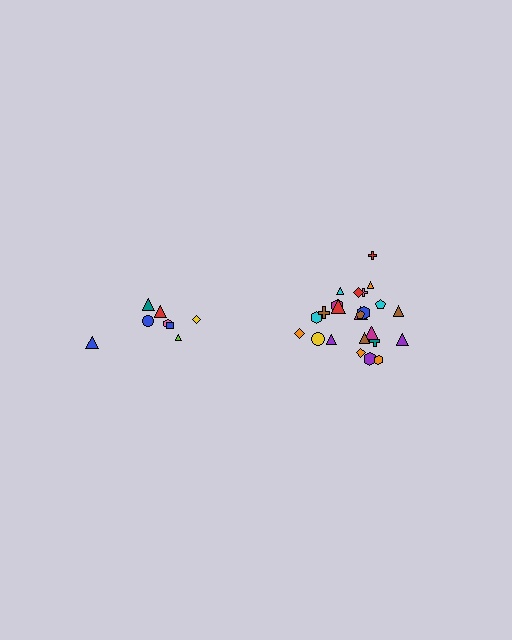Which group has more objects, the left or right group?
The right group.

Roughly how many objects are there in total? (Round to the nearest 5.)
Roughly 35 objects in total.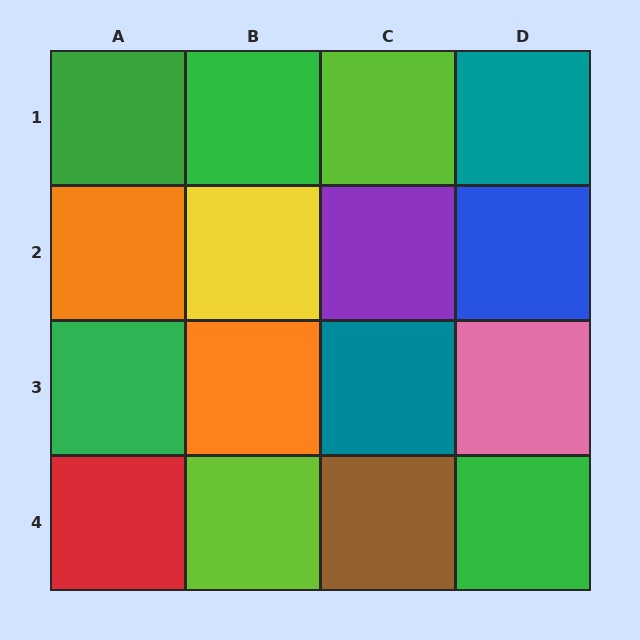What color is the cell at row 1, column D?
Teal.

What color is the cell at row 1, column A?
Green.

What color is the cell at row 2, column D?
Blue.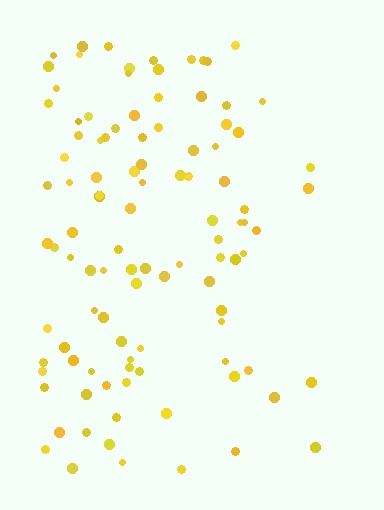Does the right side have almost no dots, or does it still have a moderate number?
Still a moderate number, just noticeably fewer than the left.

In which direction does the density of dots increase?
From right to left, with the left side densest.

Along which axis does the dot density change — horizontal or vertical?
Horizontal.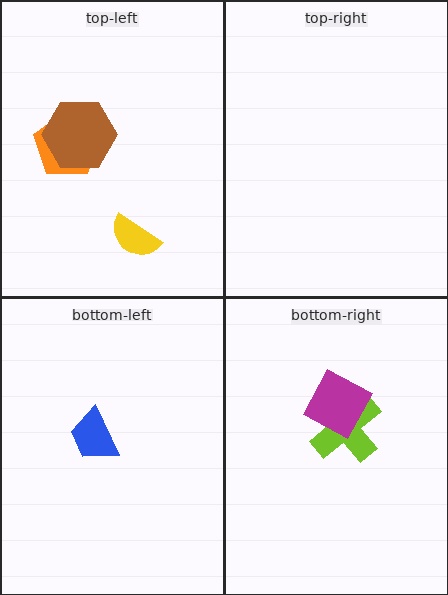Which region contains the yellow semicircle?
The top-left region.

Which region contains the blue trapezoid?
The bottom-left region.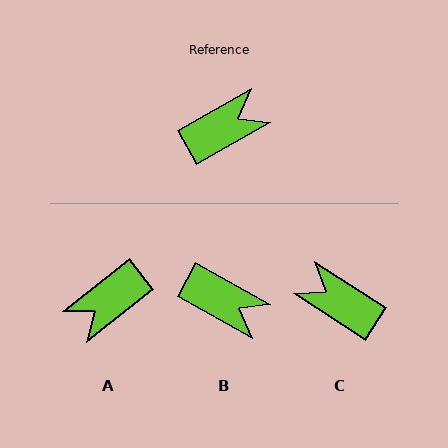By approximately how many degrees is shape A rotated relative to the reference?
Approximately 171 degrees clockwise.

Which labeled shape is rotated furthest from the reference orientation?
A, about 171 degrees away.